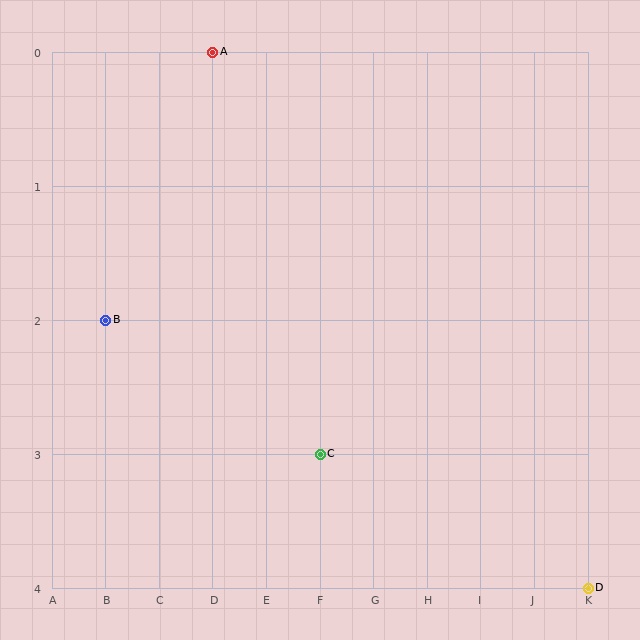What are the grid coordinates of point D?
Point D is at grid coordinates (K, 4).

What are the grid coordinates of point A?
Point A is at grid coordinates (D, 0).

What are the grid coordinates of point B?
Point B is at grid coordinates (B, 2).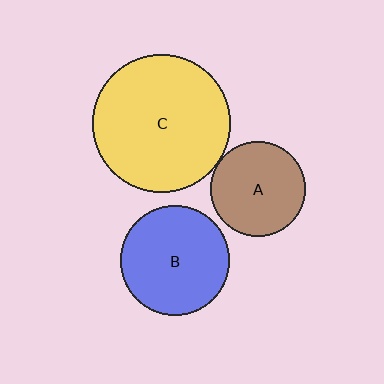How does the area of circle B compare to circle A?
Approximately 1.3 times.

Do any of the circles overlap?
No, none of the circles overlap.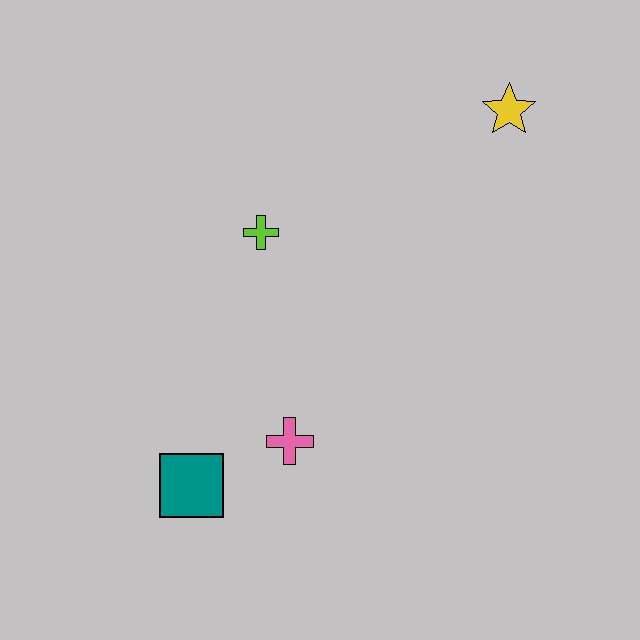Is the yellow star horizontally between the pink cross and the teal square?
No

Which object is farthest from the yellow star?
The teal square is farthest from the yellow star.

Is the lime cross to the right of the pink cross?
No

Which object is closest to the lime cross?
The pink cross is closest to the lime cross.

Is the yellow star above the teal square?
Yes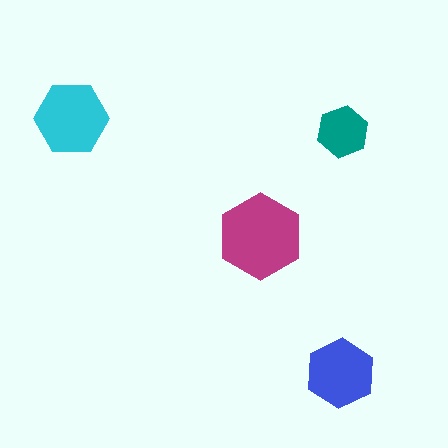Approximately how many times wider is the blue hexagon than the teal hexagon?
About 1.5 times wider.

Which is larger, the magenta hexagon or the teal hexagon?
The magenta one.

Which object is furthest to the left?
The cyan hexagon is leftmost.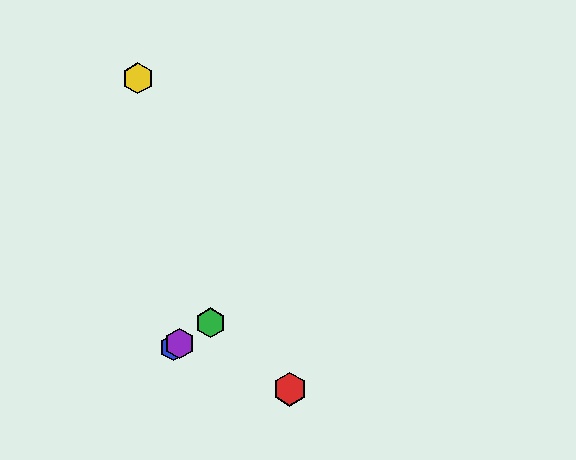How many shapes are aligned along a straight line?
3 shapes (the blue hexagon, the green hexagon, the purple hexagon) are aligned along a straight line.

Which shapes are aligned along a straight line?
The blue hexagon, the green hexagon, the purple hexagon are aligned along a straight line.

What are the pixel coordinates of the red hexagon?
The red hexagon is at (290, 389).